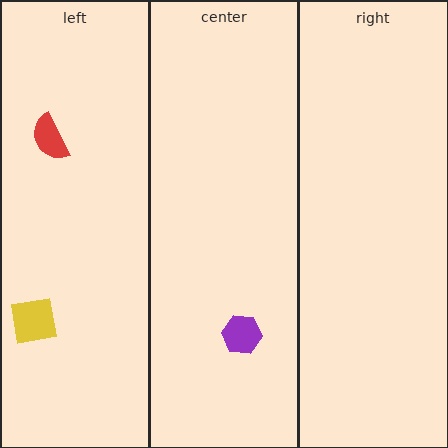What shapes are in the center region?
The purple hexagon.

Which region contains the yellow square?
The left region.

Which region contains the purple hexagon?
The center region.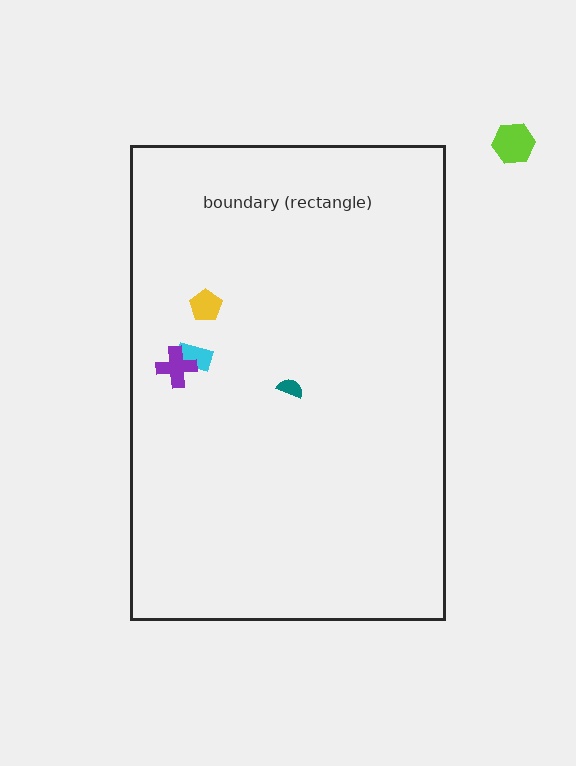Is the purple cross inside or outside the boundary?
Inside.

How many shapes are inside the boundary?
4 inside, 1 outside.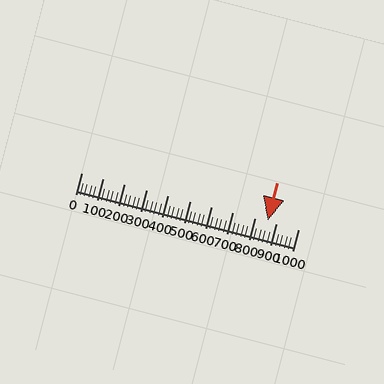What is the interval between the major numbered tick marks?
The major tick marks are spaced 100 units apart.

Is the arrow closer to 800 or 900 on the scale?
The arrow is closer to 900.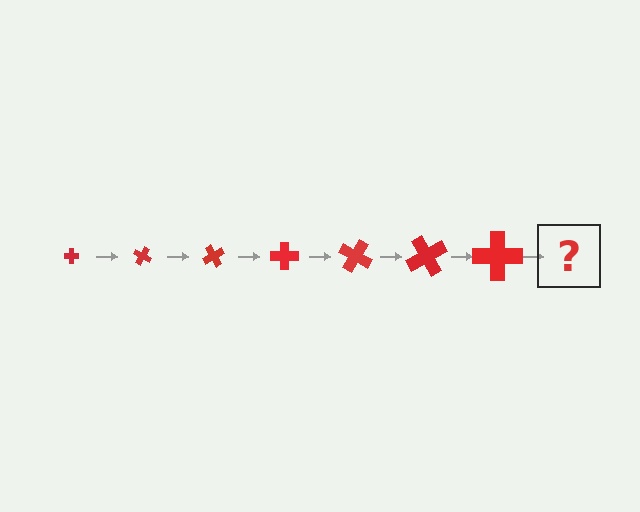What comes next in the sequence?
The next element should be a cross, larger than the previous one and rotated 210 degrees from the start.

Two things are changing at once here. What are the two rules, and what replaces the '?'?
The two rules are that the cross grows larger each step and it rotates 30 degrees each step. The '?' should be a cross, larger than the previous one and rotated 210 degrees from the start.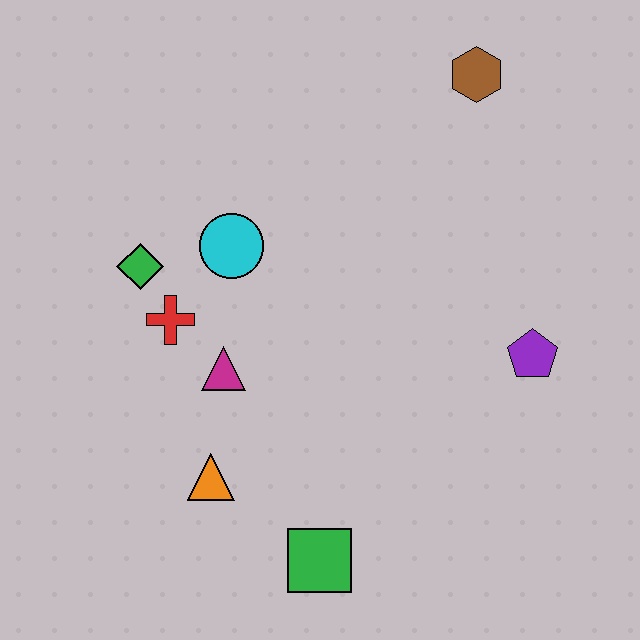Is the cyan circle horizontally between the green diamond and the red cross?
No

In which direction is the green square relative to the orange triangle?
The green square is to the right of the orange triangle.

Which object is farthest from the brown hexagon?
The green square is farthest from the brown hexagon.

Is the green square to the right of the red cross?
Yes